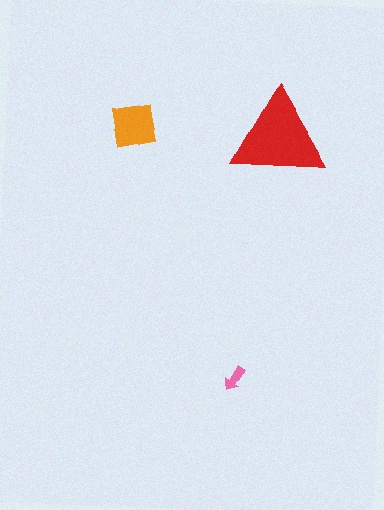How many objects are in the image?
There are 3 objects in the image.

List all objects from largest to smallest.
The red triangle, the orange square, the pink arrow.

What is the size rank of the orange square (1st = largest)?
2nd.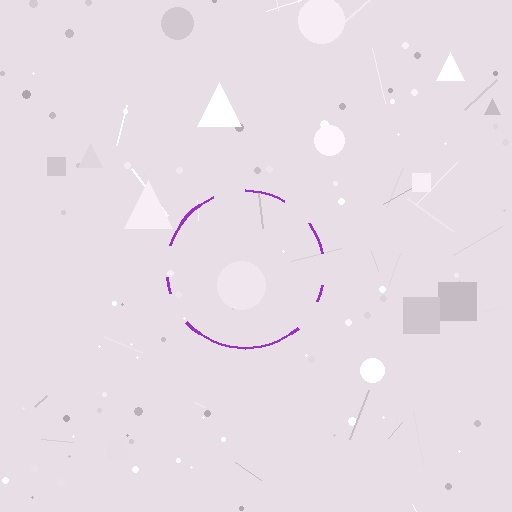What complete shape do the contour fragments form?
The contour fragments form a circle.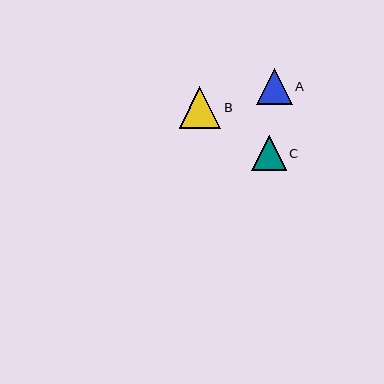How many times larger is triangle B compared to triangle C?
Triangle B is approximately 1.2 times the size of triangle C.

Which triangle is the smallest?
Triangle C is the smallest with a size of approximately 35 pixels.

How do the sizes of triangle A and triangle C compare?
Triangle A and triangle C are approximately the same size.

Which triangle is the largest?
Triangle B is the largest with a size of approximately 42 pixels.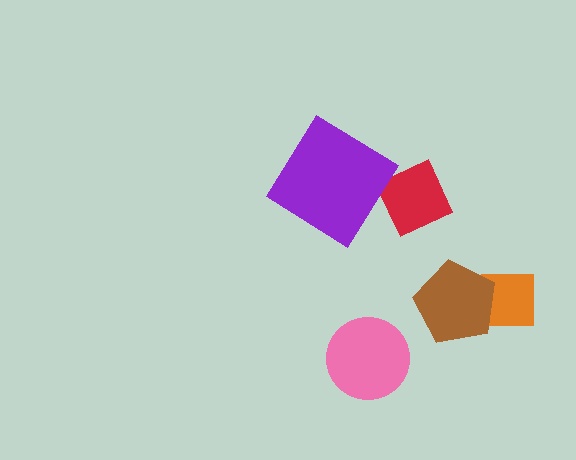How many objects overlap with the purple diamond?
0 objects overlap with the purple diamond.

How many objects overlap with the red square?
0 objects overlap with the red square.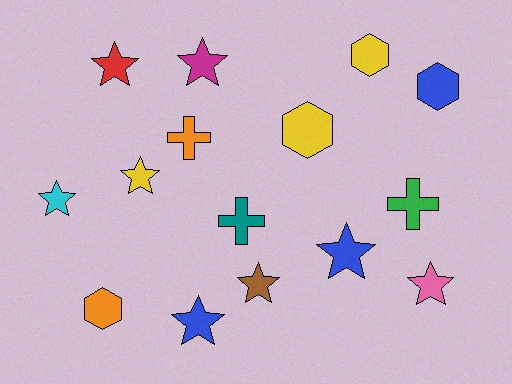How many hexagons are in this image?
There are 4 hexagons.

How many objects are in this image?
There are 15 objects.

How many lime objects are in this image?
There are no lime objects.